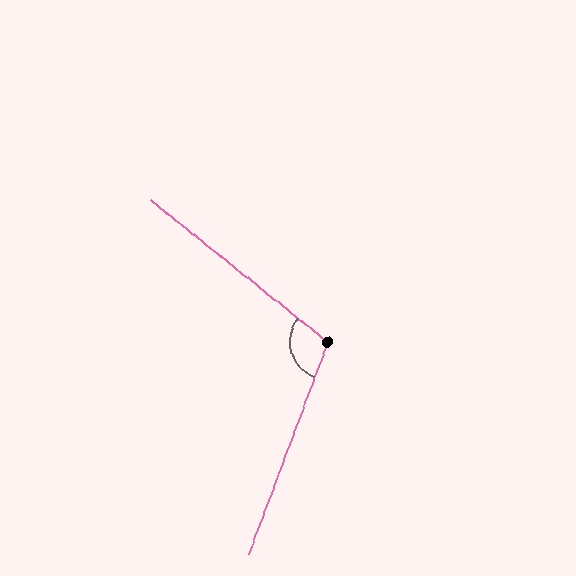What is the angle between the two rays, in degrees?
Approximately 108 degrees.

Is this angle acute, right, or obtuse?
It is obtuse.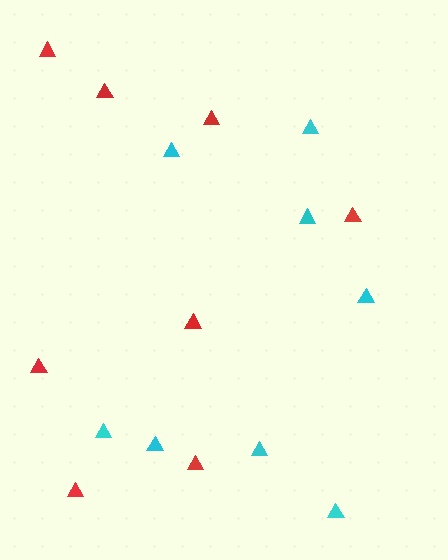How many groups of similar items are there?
There are 2 groups: one group of red triangles (8) and one group of cyan triangles (8).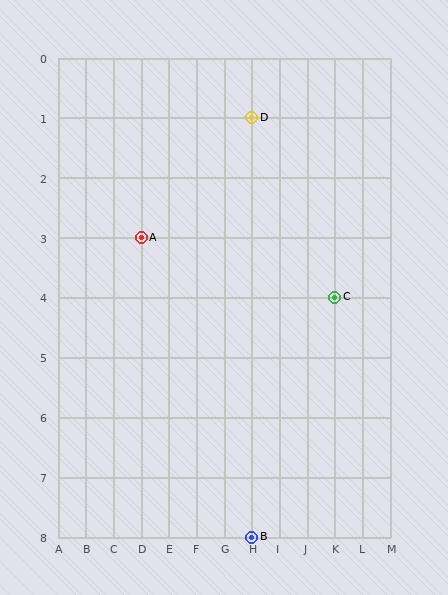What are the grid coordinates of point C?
Point C is at grid coordinates (K, 4).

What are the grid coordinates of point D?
Point D is at grid coordinates (H, 1).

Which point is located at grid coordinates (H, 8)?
Point B is at (H, 8).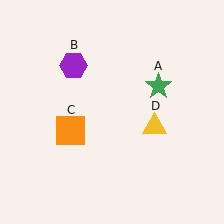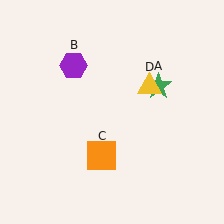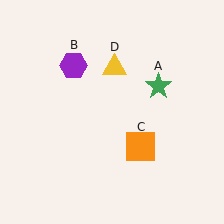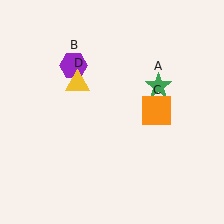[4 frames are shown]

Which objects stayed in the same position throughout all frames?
Green star (object A) and purple hexagon (object B) remained stationary.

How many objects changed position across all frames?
2 objects changed position: orange square (object C), yellow triangle (object D).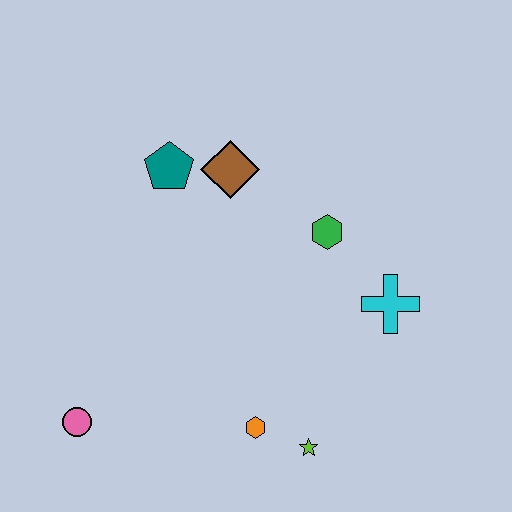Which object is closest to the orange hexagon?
The lime star is closest to the orange hexagon.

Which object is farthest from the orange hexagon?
The teal pentagon is farthest from the orange hexagon.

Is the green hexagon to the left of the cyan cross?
Yes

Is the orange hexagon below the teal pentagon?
Yes